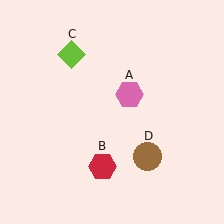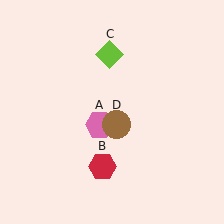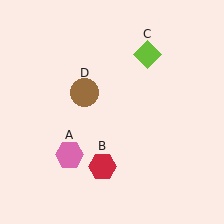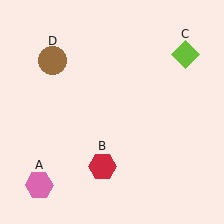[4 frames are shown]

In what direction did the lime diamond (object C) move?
The lime diamond (object C) moved right.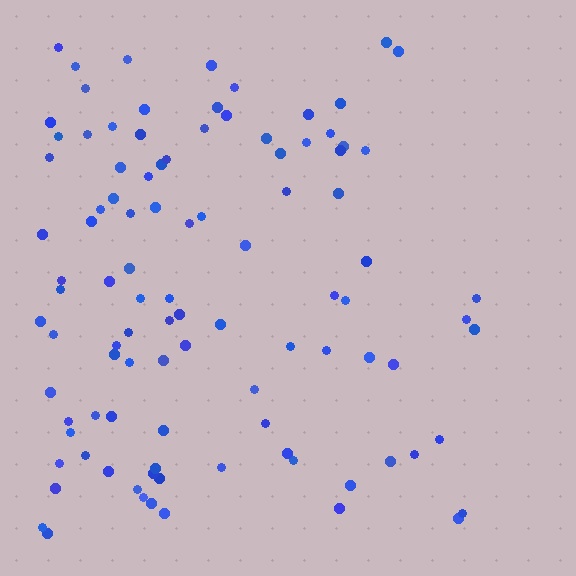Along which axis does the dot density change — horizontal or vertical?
Horizontal.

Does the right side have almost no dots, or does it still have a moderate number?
Still a moderate number, just noticeably fewer than the left.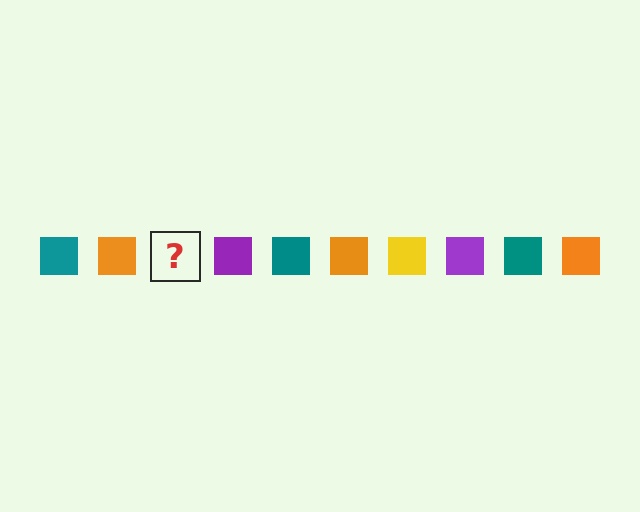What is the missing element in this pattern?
The missing element is a yellow square.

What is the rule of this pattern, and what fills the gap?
The rule is that the pattern cycles through teal, orange, yellow, purple squares. The gap should be filled with a yellow square.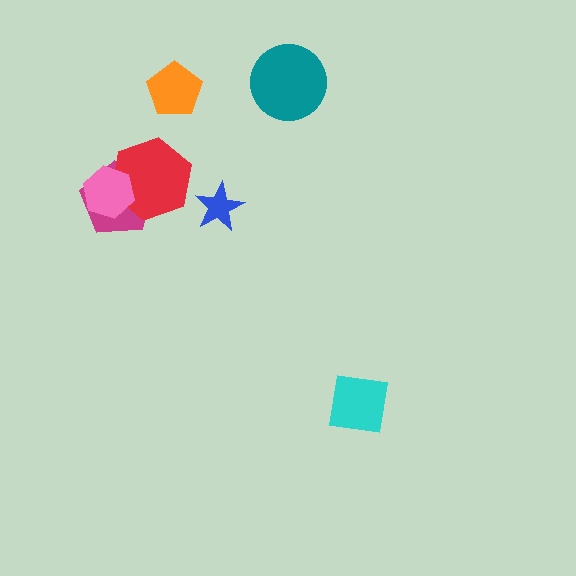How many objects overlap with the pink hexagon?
2 objects overlap with the pink hexagon.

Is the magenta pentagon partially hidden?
Yes, it is partially covered by another shape.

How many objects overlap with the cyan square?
0 objects overlap with the cyan square.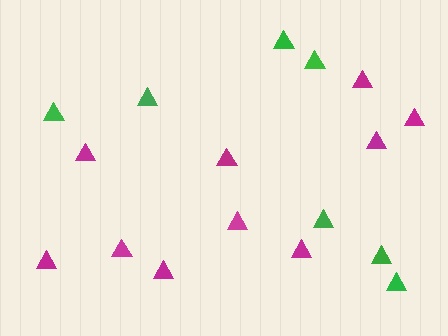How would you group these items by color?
There are 2 groups: one group of magenta triangles (10) and one group of green triangles (7).